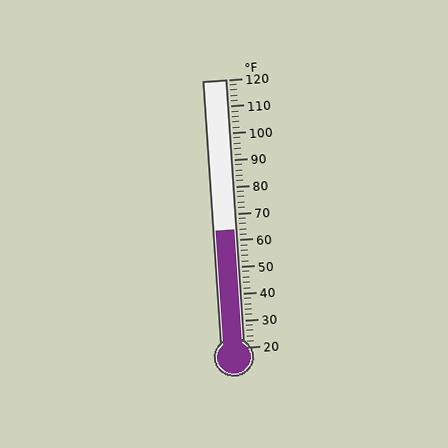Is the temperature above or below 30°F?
The temperature is above 30°F.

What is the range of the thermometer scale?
The thermometer scale ranges from 20°F to 120°F.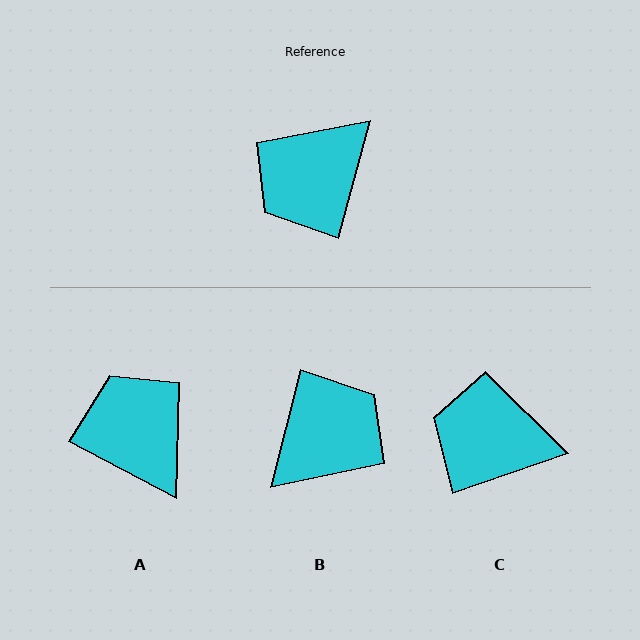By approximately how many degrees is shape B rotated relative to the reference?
Approximately 179 degrees clockwise.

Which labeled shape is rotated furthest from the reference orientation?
B, about 179 degrees away.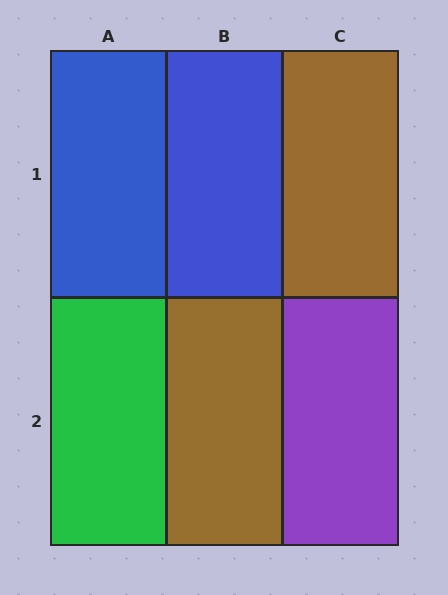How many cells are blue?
2 cells are blue.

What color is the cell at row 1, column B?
Blue.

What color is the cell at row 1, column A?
Blue.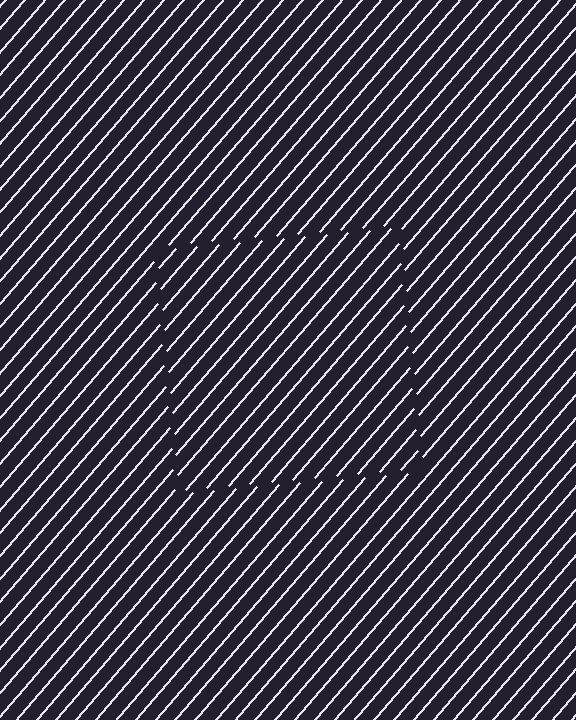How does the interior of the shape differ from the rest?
The interior of the shape contains the same grating, shifted by half a period — the contour is defined by the phase discontinuity where line-ends from the inner and outer gratings abut.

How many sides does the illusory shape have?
4 sides — the line-ends trace a square.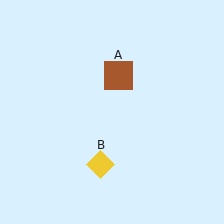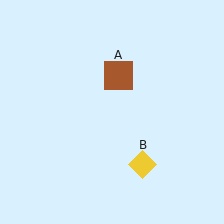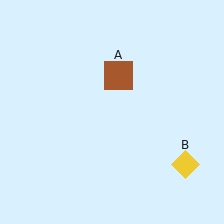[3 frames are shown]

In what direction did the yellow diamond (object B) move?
The yellow diamond (object B) moved right.